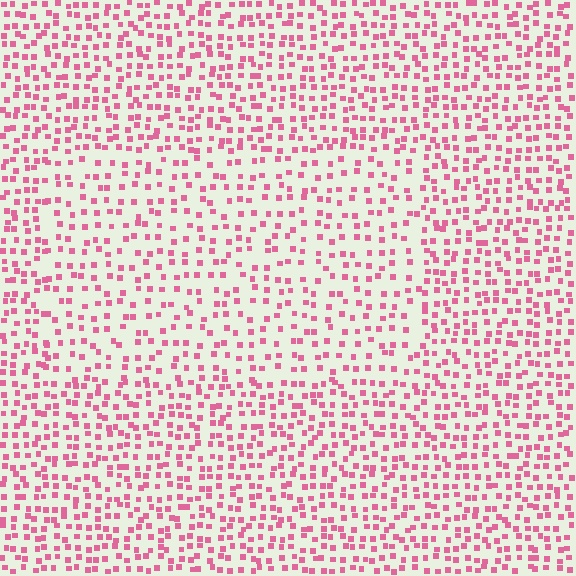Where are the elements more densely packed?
The elements are more densely packed outside the rectangle boundary.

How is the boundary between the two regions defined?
The boundary is defined by a change in element density (approximately 1.6x ratio). All elements are the same color, size, and shape.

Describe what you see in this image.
The image contains small pink elements arranged at two different densities. A rectangle-shaped region is visible where the elements are less densely packed than the surrounding area.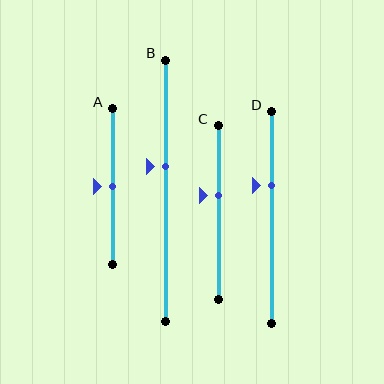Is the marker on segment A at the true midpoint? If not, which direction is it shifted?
Yes, the marker on segment A is at the true midpoint.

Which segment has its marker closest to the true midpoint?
Segment A has its marker closest to the true midpoint.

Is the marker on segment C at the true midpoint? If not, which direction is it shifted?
No, the marker on segment C is shifted upward by about 10% of the segment length.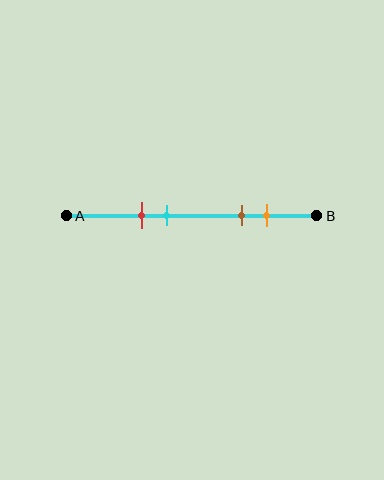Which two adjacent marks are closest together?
The red and cyan marks are the closest adjacent pair.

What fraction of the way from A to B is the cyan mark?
The cyan mark is approximately 40% (0.4) of the way from A to B.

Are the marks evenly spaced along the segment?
No, the marks are not evenly spaced.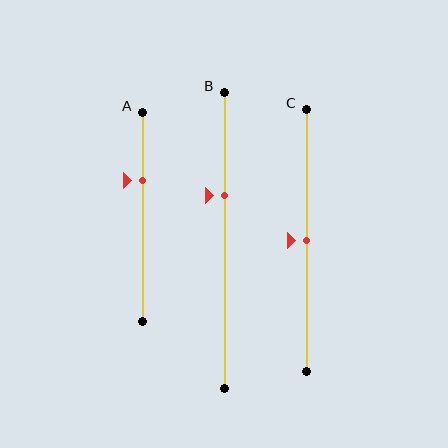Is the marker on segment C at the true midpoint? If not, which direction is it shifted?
Yes, the marker on segment C is at the true midpoint.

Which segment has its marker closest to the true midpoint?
Segment C has its marker closest to the true midpoint.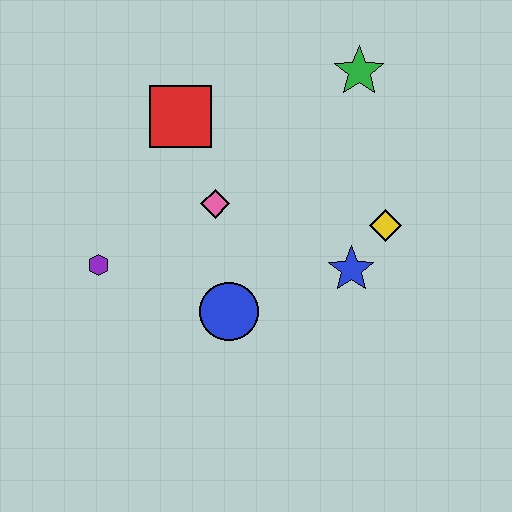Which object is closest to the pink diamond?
The red square is closest to the pink diamond.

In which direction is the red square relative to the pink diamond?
The red square is above the pink diamond.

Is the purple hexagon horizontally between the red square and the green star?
No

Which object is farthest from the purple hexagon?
The green star is farthest from the purple hexagon.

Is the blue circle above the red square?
No